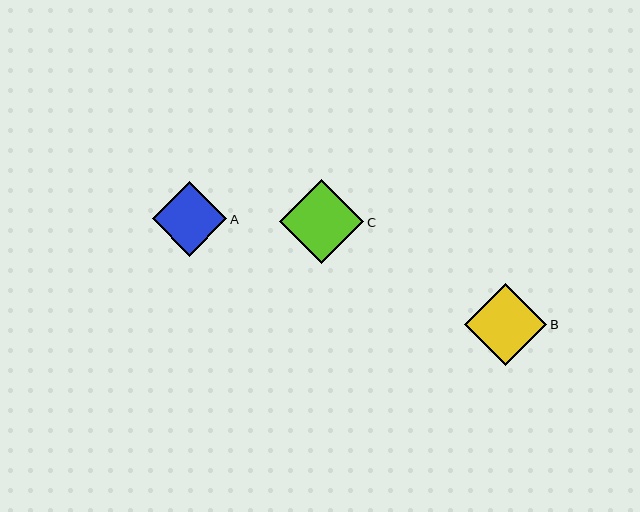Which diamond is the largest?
Diamond C is the largest with a size of approximately 84 pixels.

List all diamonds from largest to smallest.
From largest to smallest: C, B, A.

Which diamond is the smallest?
Diamond A is the smallest with a size of approximately 75 pixels.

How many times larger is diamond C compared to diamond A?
Diamond C is approximately 1.1 times the size of diamond A.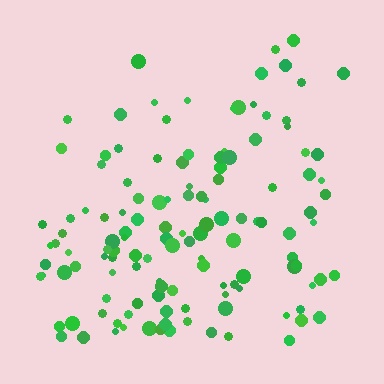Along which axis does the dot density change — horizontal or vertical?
Vertical.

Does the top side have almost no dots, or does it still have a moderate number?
Still a moderate number, just noticeably fewer than the bottom.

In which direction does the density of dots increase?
From top to bottom, with the bottom side densest.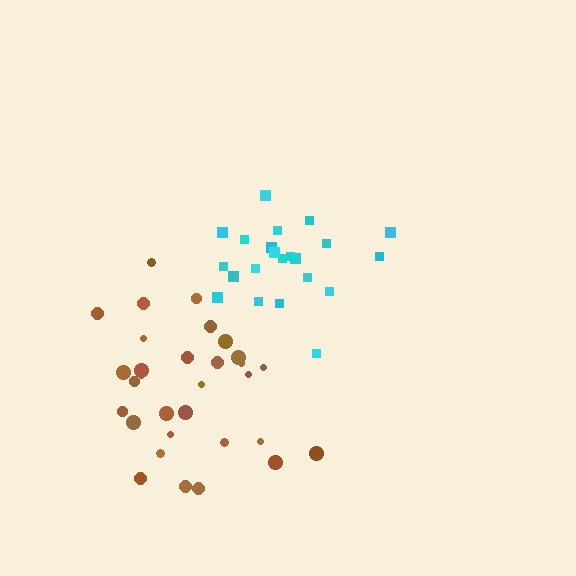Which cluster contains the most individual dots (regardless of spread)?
Brown (31).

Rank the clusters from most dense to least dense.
brown, cyan.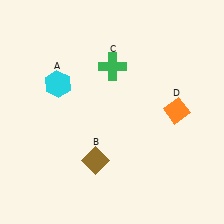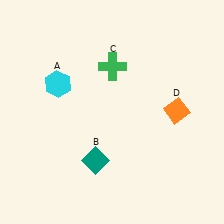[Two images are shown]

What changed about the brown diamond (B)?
In Image 1, B is brown. In Image 2, it changed to teal.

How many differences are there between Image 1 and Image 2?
There is 1 difference between the two images.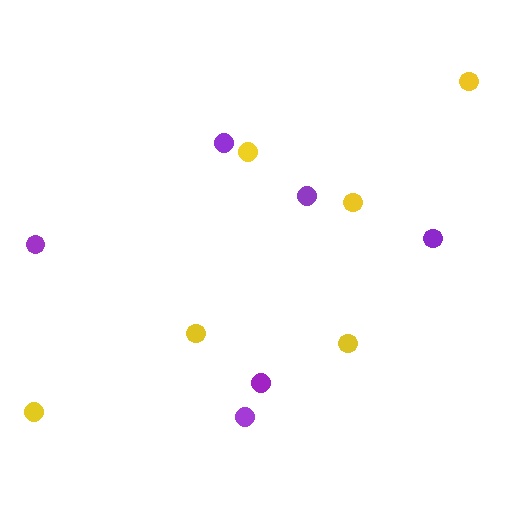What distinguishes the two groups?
There are 2 groups: one group of purple circles (6) and one group of yellow circles (6).